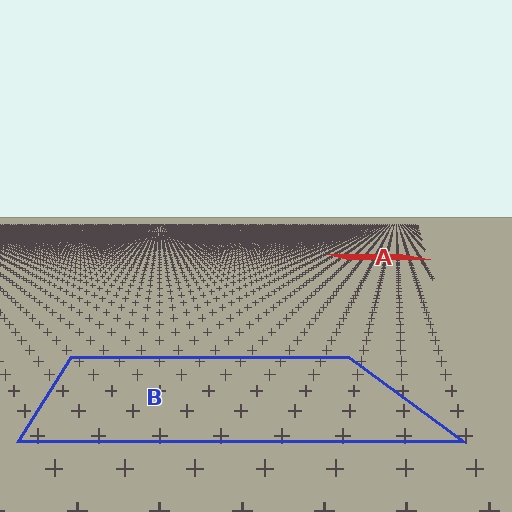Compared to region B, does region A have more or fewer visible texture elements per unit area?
Region A has more texture elements per unit area — they are packed more densely because it is farther away.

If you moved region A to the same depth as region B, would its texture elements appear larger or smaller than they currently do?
They would appear larger. At a closer depth, the same texture elements are projected at a bigger on-screen size.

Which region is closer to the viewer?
Region B is closer. The texture elements there are larger and more spread out.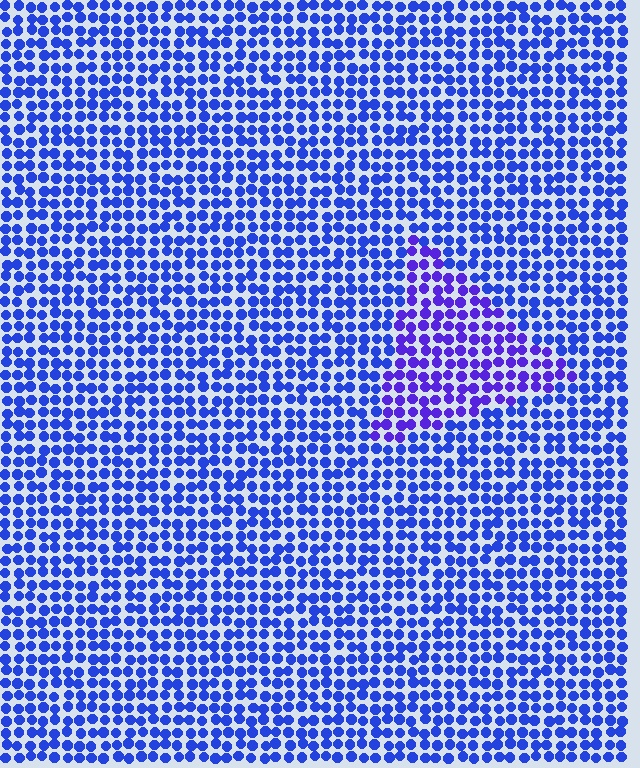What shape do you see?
I see a triangle.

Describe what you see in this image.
The image is filled with small blue elements in a uniform arrangement. A triangle-shaped region is visible where the elements are tinted to a slightly different hue, forming a subtle color boundary.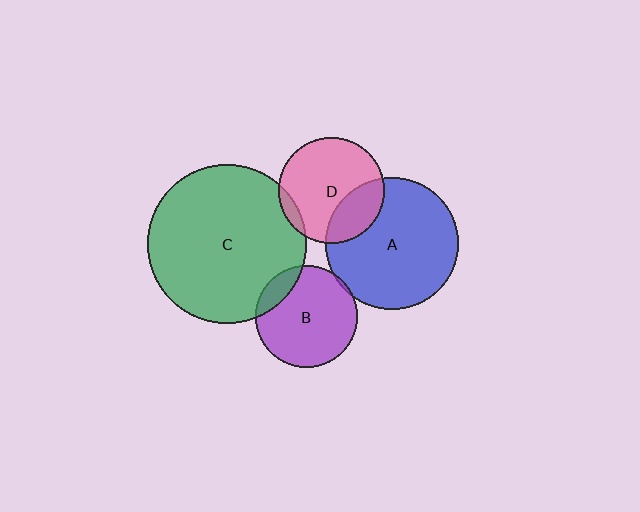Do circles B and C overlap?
Yes.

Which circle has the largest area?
Circle C (green).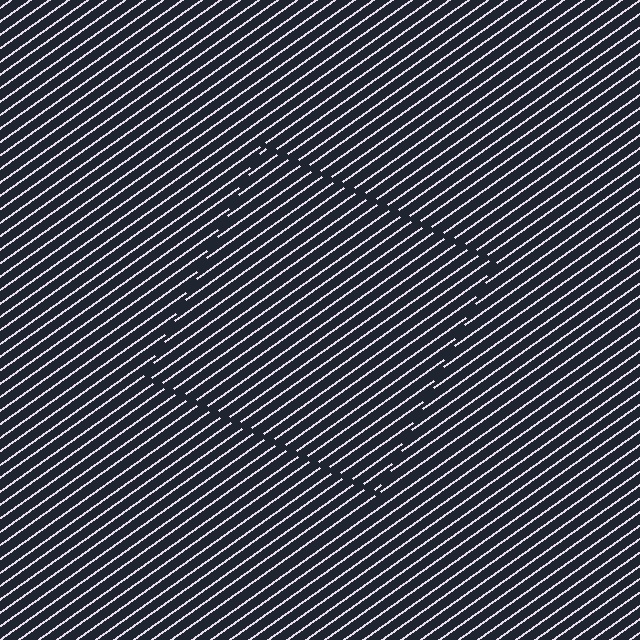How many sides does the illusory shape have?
4 sides — the line-ends trace a square.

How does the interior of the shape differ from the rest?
The interior of the shape contains the same grating, shifted by half a period — the contour is defined by the phase discontinuity where line-ends from the inner and outer gratings abut.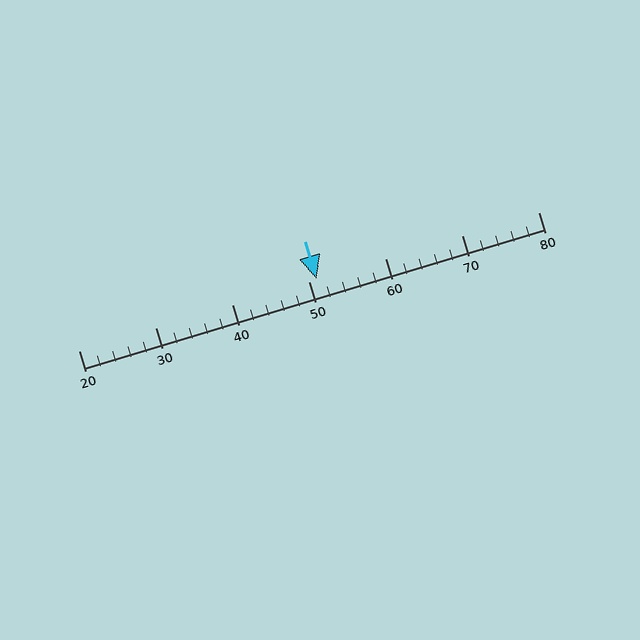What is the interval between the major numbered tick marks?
The major tick marks are spaced 10 units apart.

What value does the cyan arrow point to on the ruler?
The cyan arrow points to approximately 51.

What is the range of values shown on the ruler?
The ruler shows values from 20 to 80.